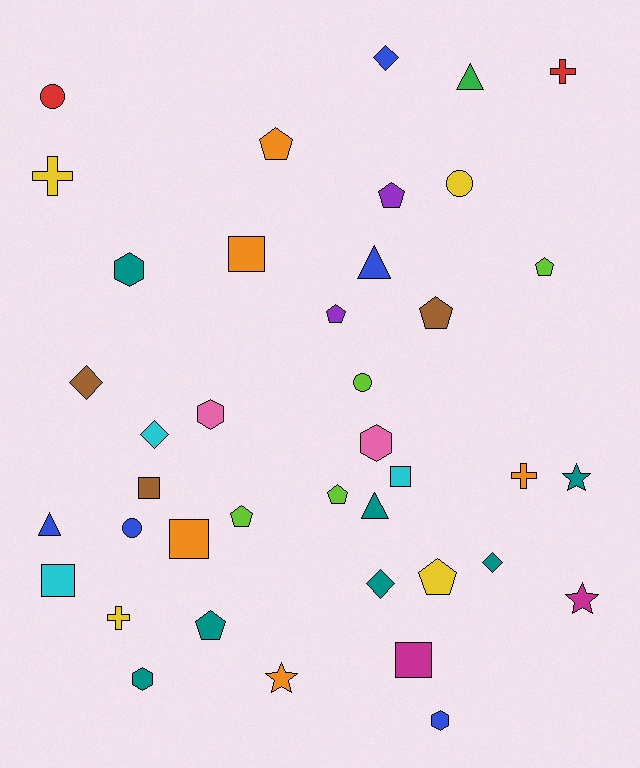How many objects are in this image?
There are 40 objects.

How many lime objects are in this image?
There are 4 lime objects.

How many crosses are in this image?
There are 4 crosses.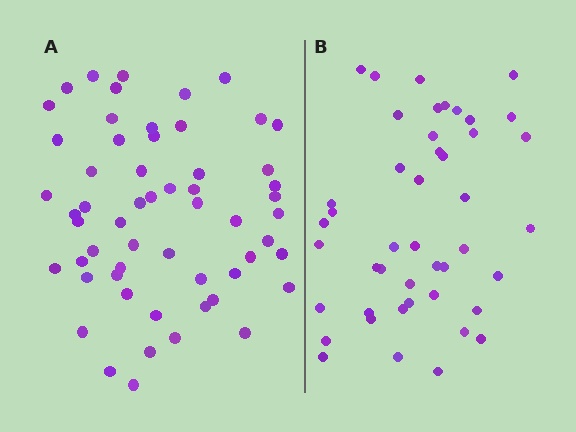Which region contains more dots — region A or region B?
Region A (the left region) has more dots.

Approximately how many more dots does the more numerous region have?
Region A has roughly 12 or so more dots than region B.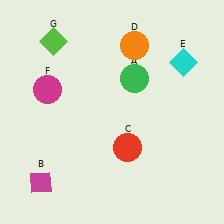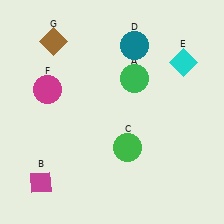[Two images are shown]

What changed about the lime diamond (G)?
In Image 1, G is lime. In Image 2, it changed to brown.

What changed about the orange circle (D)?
In Image 1, D is orange. In Image 2, it changed to teal.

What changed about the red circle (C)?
In Image 1, C is red. In Image 2, it changed to green.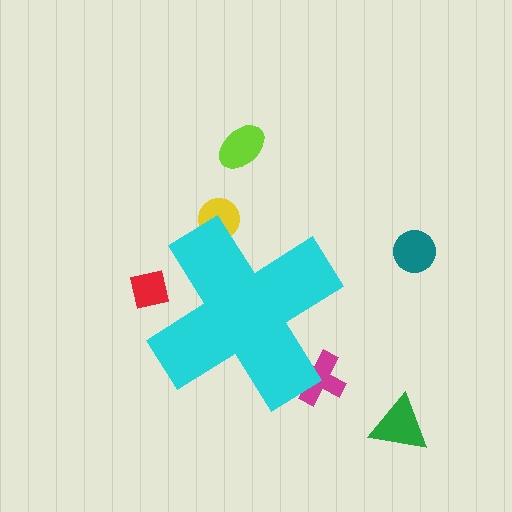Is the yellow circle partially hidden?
Yes, the yellow circle is partially hidden behind the cyan cross.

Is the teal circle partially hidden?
No, the teal circle is fully visible.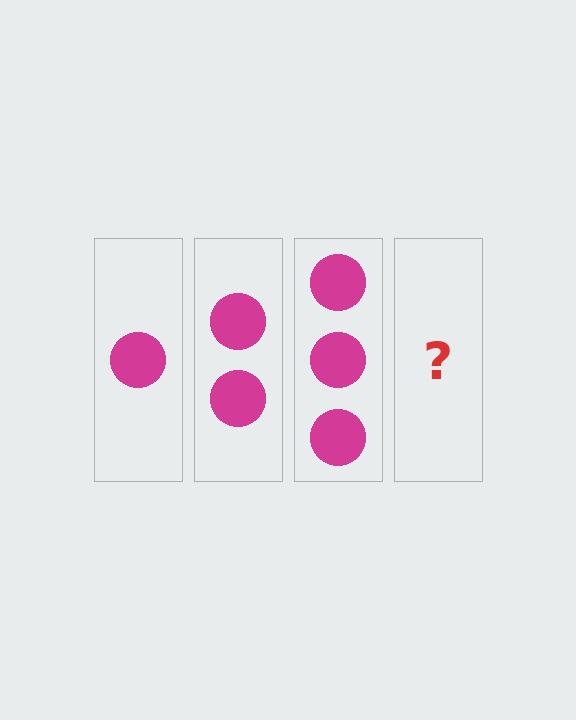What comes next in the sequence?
The next element should be 4 circles.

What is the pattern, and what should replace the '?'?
The pattern is that each step adds one more circle. The '?' should be 4 circles.